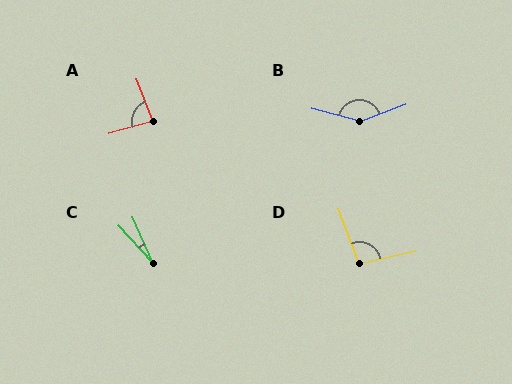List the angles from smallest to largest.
C (18°), A (84°), D (99°), B (145°).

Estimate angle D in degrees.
Approximately 99 degrees.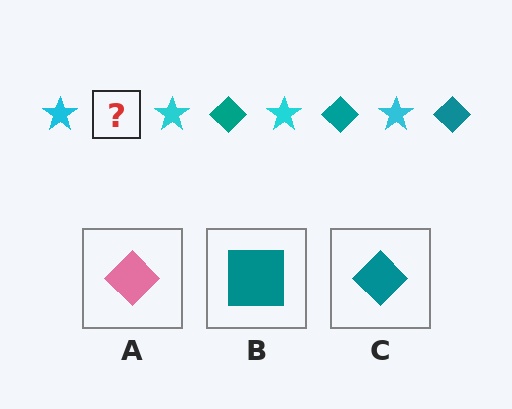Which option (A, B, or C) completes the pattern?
C.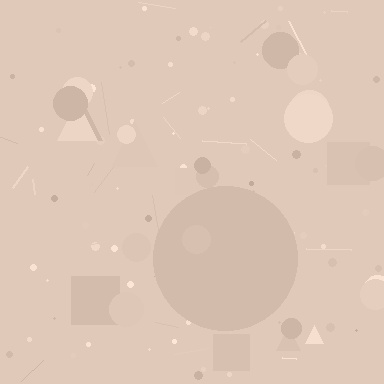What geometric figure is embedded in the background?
A circle is embedded in the background.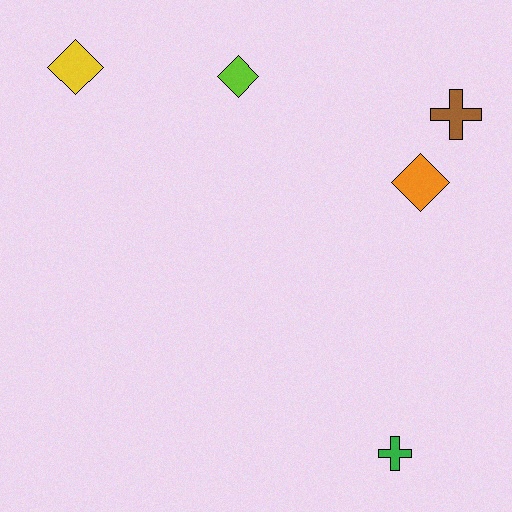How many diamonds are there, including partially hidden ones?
There are 3 diamonds.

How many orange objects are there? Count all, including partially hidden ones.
There is 1 orange object.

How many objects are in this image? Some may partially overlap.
There are 5 objects.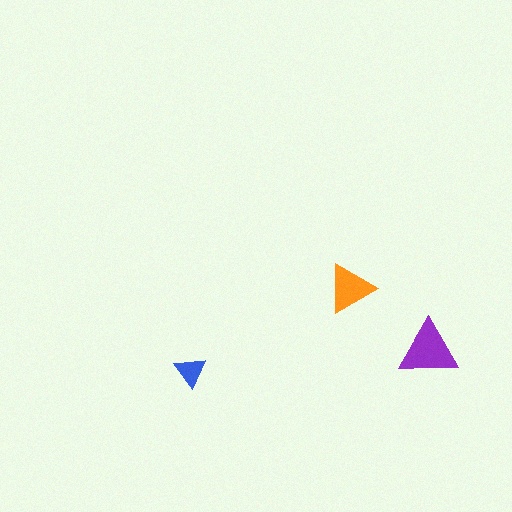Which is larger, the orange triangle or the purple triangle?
The purple one.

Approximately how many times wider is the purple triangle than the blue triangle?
About 2 times wider.